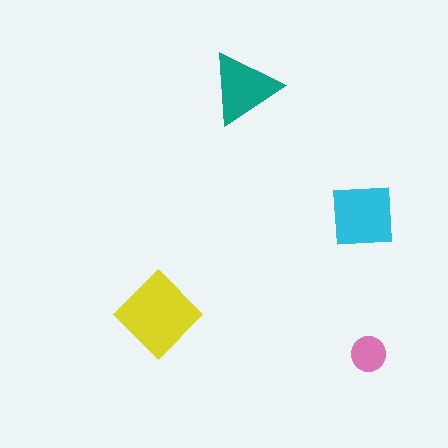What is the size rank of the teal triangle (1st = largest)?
3rd.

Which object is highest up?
The teal triangle is topmost.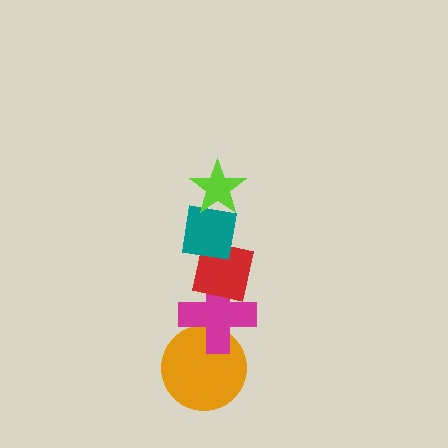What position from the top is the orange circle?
The orange circle is 5th from the top.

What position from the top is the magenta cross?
The magenta cross is 4th from the top.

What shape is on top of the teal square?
The lime star is on top of the teal square.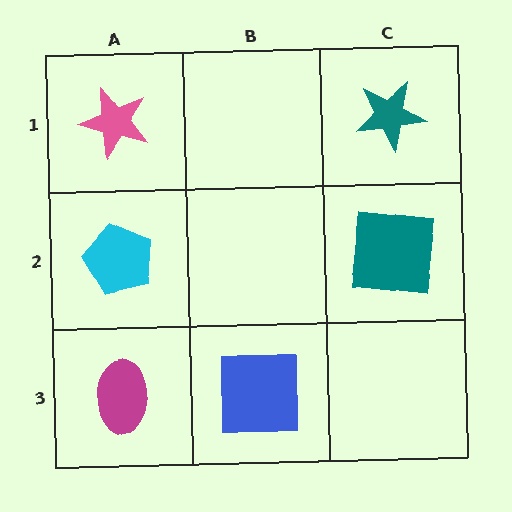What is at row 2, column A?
A cyan pentagon.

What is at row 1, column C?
A teal star.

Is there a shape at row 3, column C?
No, that cell is empty.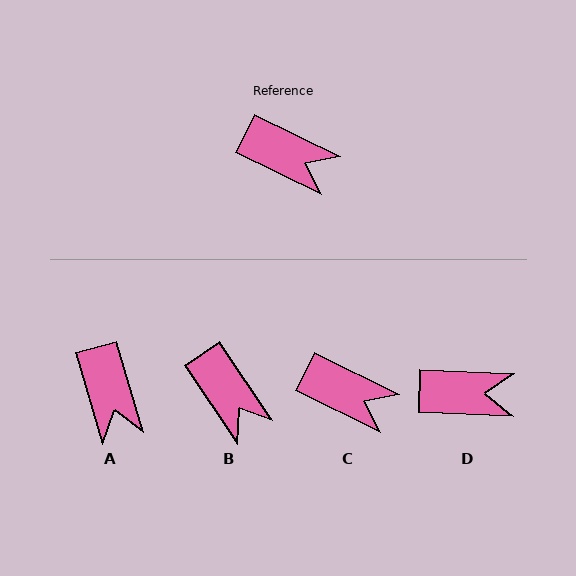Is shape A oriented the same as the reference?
No, it is off by about 48 degrees.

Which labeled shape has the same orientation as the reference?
C.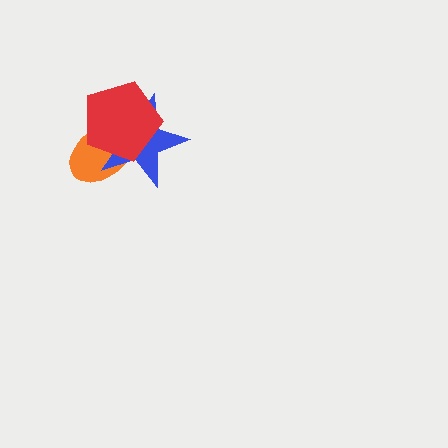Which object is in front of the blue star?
The red pentagon is in front of the blue star.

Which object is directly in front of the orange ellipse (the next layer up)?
The blue star is directly in front of the orange ellipse.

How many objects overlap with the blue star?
2 objects overlap with the blue star.